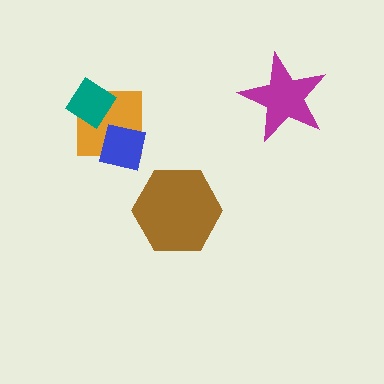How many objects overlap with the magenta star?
0 objects overlap with the magenta star.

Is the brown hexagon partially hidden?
No, no other shape covers it.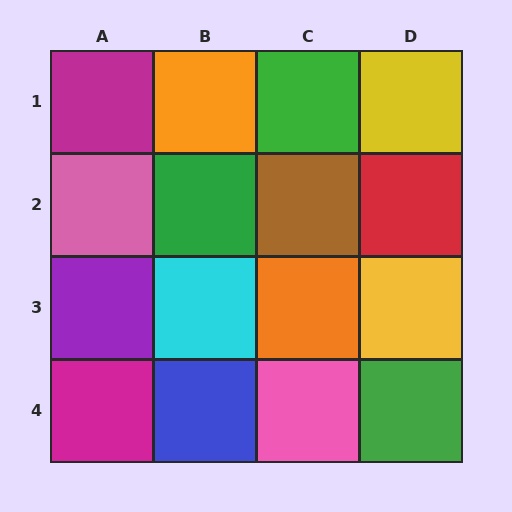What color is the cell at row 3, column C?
Orange.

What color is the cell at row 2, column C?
Brown.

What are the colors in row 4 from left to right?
Magenta, blue, pink, green.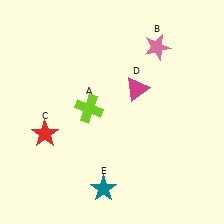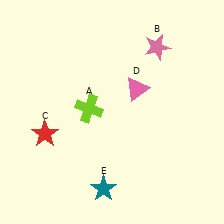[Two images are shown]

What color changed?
The triangle (D) changed from magenta in Image 1 to pink in Image 2.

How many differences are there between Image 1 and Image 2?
There is 1 difference between the two images.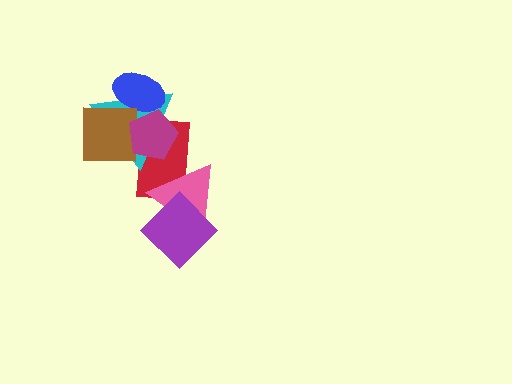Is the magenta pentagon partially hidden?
No, no other shape covers it.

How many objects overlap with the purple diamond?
1 object overlaps with the purple diamond.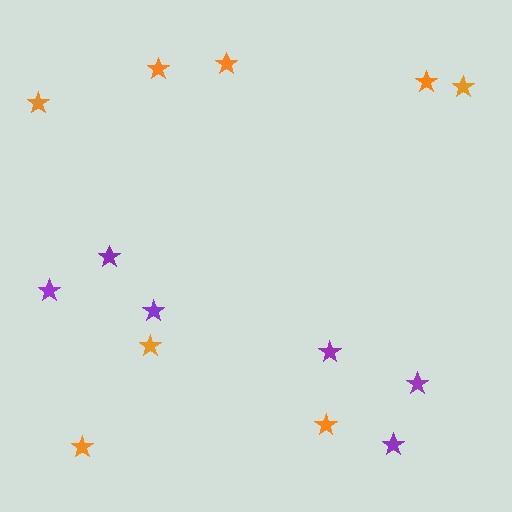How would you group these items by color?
There are 2 groups: one group of orange stars (8) and one group of purple stars (6).